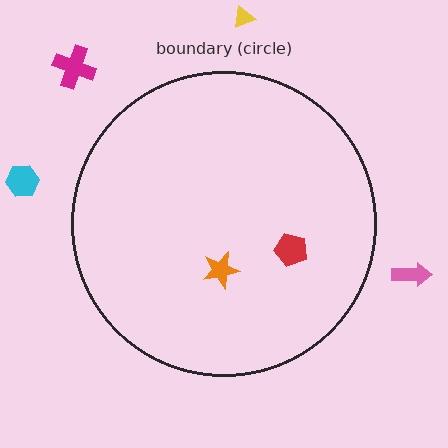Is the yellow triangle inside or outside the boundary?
Outside.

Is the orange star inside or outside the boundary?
Inside.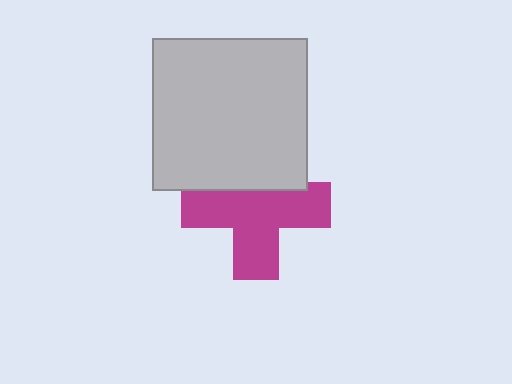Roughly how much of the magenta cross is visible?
Most of it is visible (roughly 69%).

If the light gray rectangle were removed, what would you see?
You would see the complete magenta cross.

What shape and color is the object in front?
The object in front is a light gray rectangle.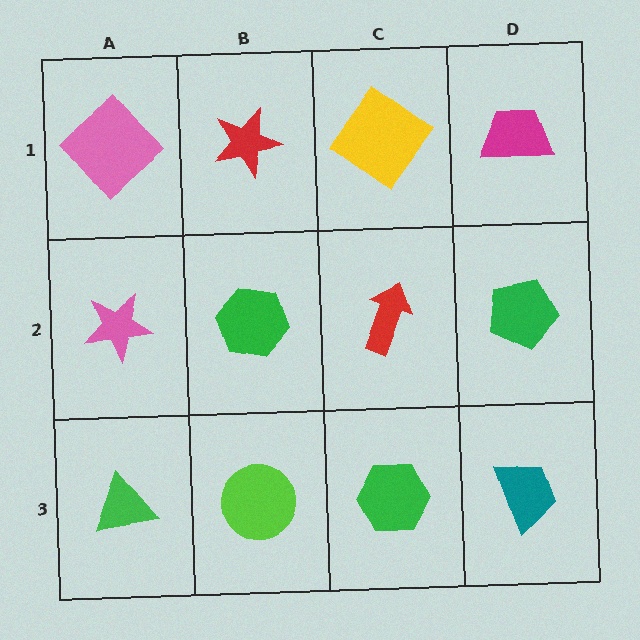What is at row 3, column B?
A lime circle.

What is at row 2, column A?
A pink star.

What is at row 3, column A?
A green triangle.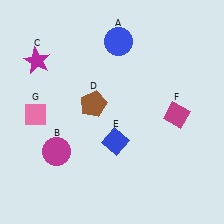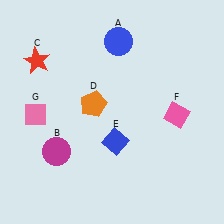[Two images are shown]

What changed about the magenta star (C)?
In Image 1, C is magenta. In Image 2, it changed to red.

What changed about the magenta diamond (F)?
In Image 1, F is magenta. In Image 2, it changed to pink.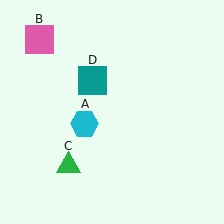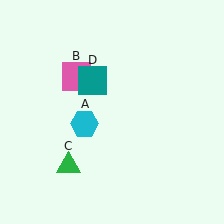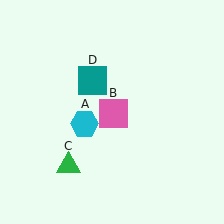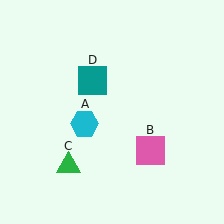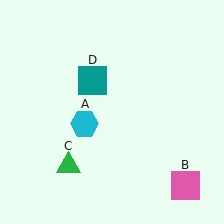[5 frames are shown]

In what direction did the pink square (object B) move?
The pink square (object B) moved down and to the right.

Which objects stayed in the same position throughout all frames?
Cyan hexagon (object A) and green triangle (object C) and teal square (object D) remained stationary.